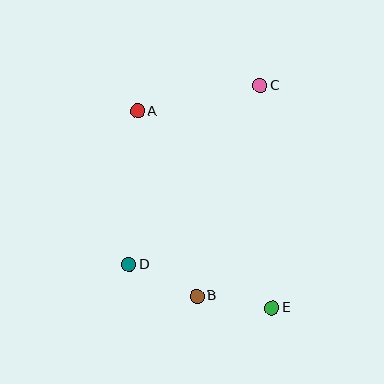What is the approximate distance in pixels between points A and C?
The distance between A and C is approximately 126 pixels.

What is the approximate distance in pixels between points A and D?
The distance between A and D is approximately 154 pixels.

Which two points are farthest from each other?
Points A and E are farthest from each other.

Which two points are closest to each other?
Points B and D are closest to each other.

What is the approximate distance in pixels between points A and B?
The distance between A and B is approximately 194 pixels.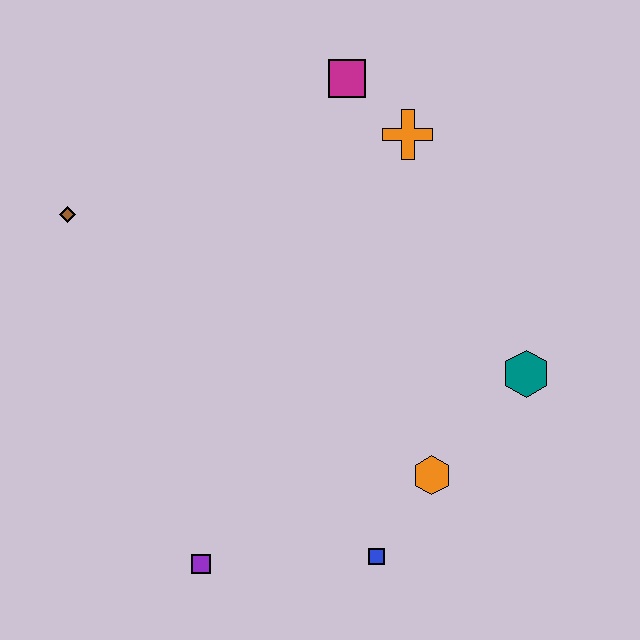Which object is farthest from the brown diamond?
The teal hexagon is farthest from the brown diamond.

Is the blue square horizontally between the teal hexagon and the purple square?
Yes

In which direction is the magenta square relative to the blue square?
The magenta square is above the blue square.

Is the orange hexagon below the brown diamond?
Yes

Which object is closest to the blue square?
The orange hexagon is closest to the blue square.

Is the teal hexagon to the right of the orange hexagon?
Yes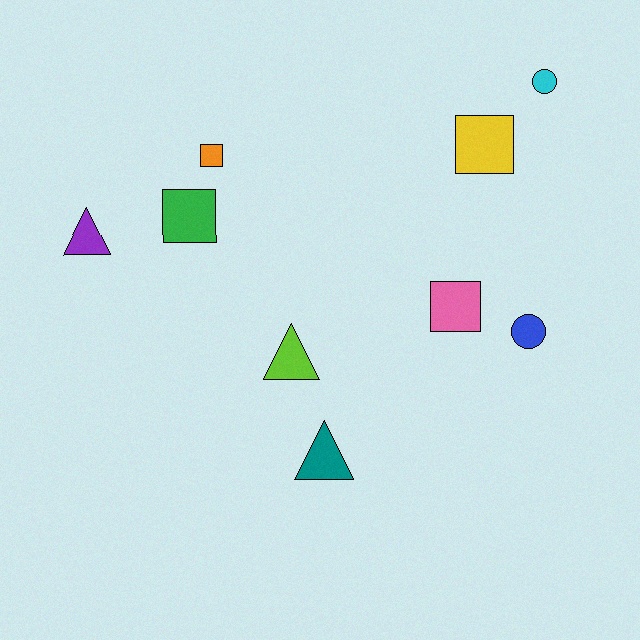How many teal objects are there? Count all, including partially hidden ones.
There is 1 teal object.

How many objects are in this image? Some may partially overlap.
There are 9 objects.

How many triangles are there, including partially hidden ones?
There are 3 triangles.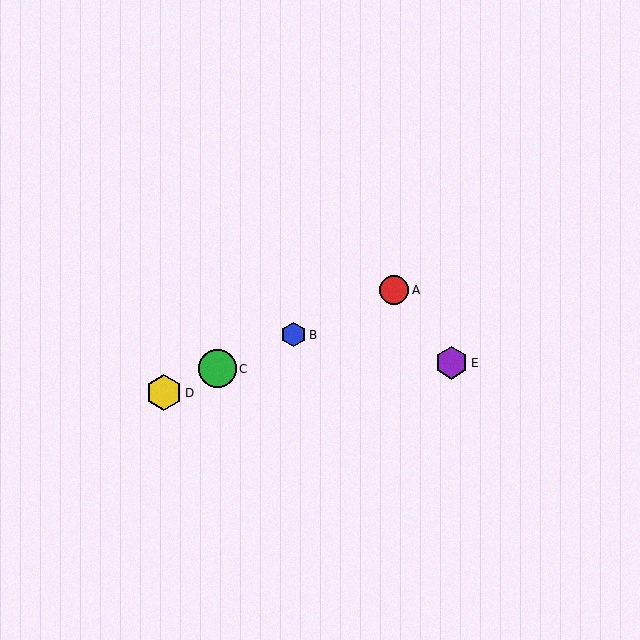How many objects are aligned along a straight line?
4 objects (A, B, C, D) are aligned along a straight line.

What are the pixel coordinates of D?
Object D is at (164, 393).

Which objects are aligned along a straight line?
Objects A, B, C, D are aligned along a straight line.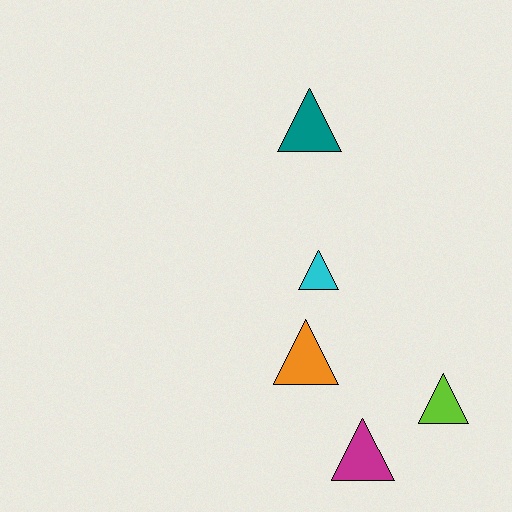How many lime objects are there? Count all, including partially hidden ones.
There is 1 lime object.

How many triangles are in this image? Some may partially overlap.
There are 5 triangles.